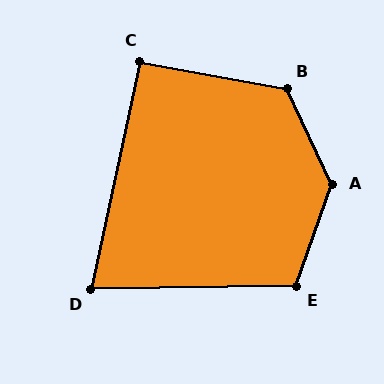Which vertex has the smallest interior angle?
D, at approximately 77 degrees.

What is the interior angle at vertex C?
Approximately 92 degrees (approximately right).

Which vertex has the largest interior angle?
A, at approximately 135 degrees.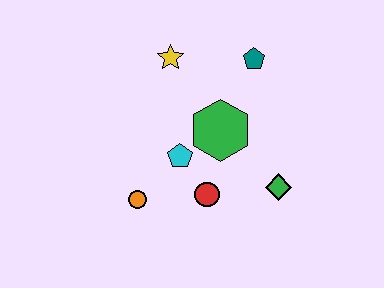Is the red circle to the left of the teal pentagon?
Yes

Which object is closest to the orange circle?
The cyan pentagon is closest to the orange circle.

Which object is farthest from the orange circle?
The teal pentagon is farthest from the orange circle.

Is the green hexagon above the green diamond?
Yes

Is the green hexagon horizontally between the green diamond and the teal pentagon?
No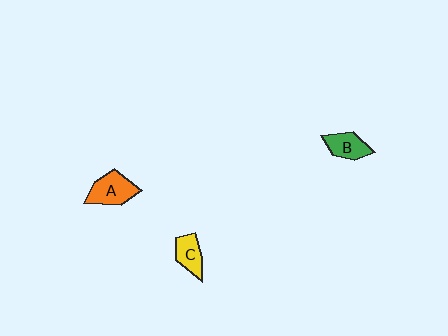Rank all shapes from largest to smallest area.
From largest to smallest: A (orange), B (green), C (yellow).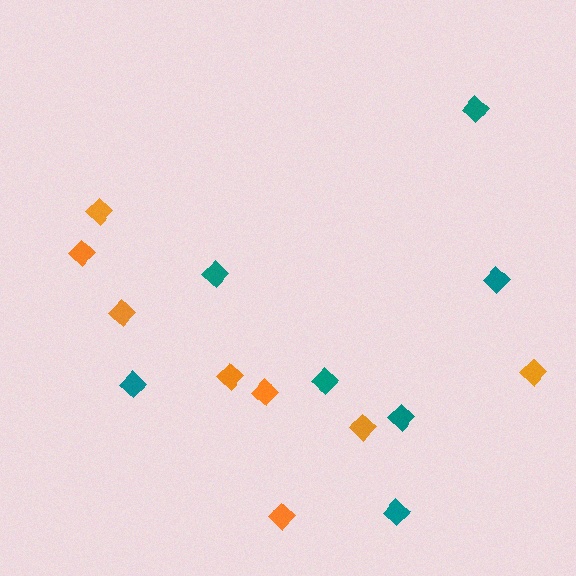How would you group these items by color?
There are 2 groups: one group of teal diamonds (7) and one group of orange diamonds (8).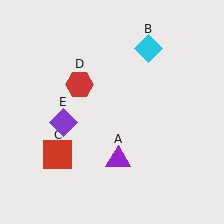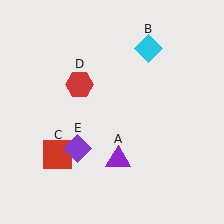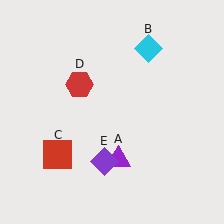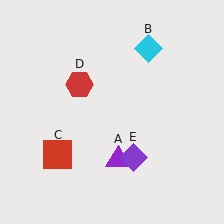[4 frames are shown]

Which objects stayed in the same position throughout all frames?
Purple triangle (object A) and cyan diamond (object B) and red square (object C) and red hexagon (object D) remained stationary.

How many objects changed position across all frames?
1 object changed position: purple diamond (object E).